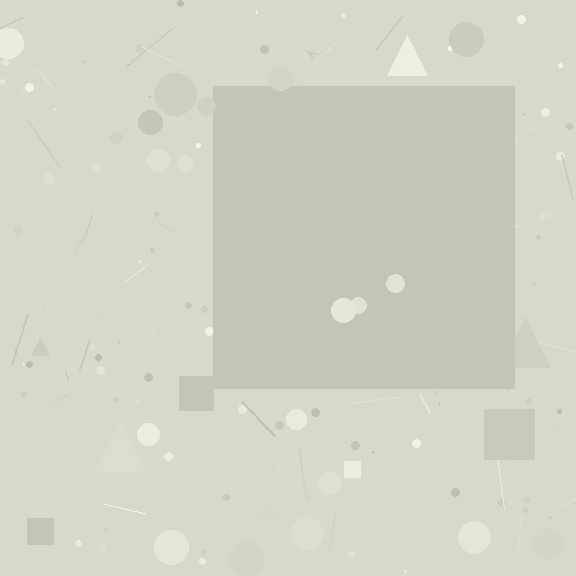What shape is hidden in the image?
A square is hidden in the image.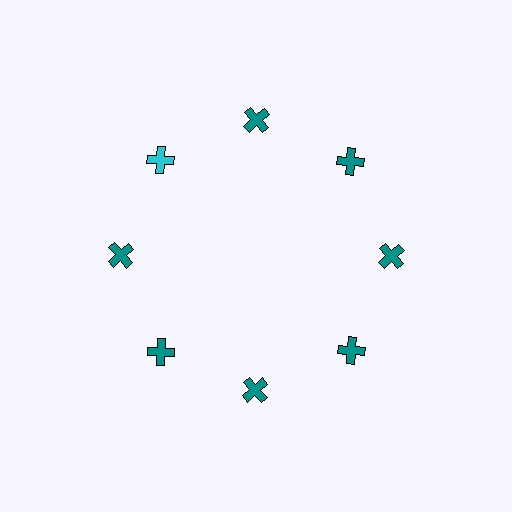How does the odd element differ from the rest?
It has a different color: cyan instead of teal.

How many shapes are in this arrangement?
There are 8 shapes arranged in a ring pattern.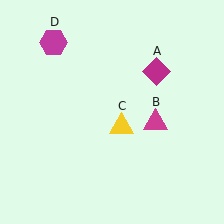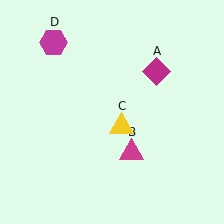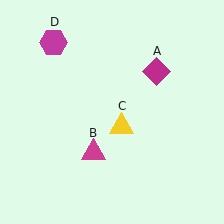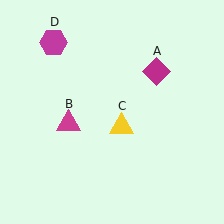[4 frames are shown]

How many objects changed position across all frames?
1 object changed position: magenta triangle (object B).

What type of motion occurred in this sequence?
The magenta triangle (object B) rotated clockwise around the center of the scene.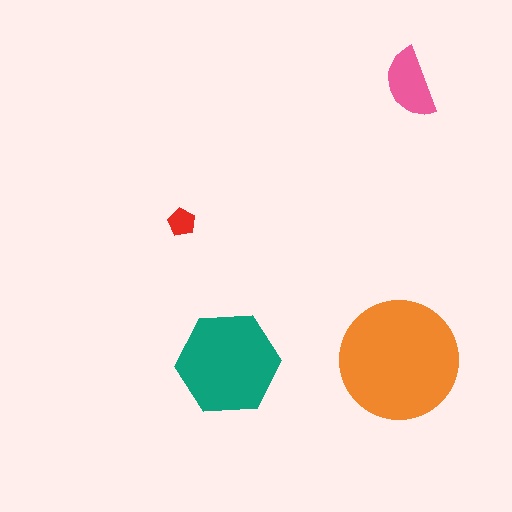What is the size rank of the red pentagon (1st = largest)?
4th.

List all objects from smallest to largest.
The red pentagon, the pink semicircle, the teal hexagon, the orange circle.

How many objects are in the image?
There are 4 objects in the image.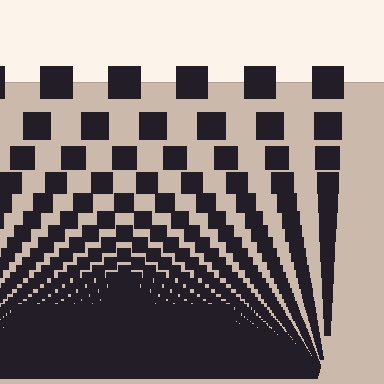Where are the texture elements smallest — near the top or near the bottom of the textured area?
Near the bottom.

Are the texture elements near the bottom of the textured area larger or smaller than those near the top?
Smaller. The gradient is inverted — elements near the bottom are smaller and denser.